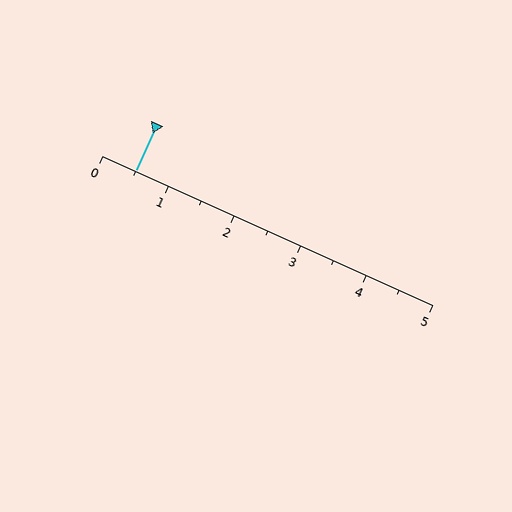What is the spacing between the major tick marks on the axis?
The major ticks are spaced 1 apart.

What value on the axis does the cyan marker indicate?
The marker indicates approximately 0.5.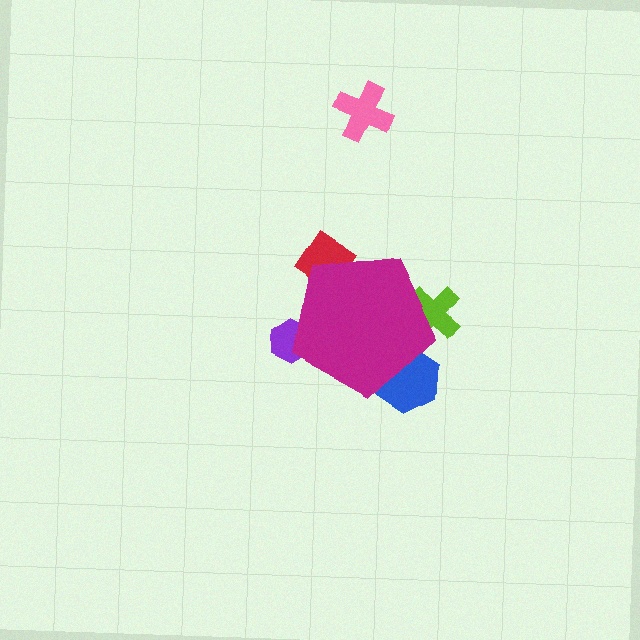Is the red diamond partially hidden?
Yes, the red diamond is partially hidden behind the magenta pentagon.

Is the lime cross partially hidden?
Yes, the lime cross is partially hidden behind the magenta pentagon.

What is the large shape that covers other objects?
A magenta pentagon.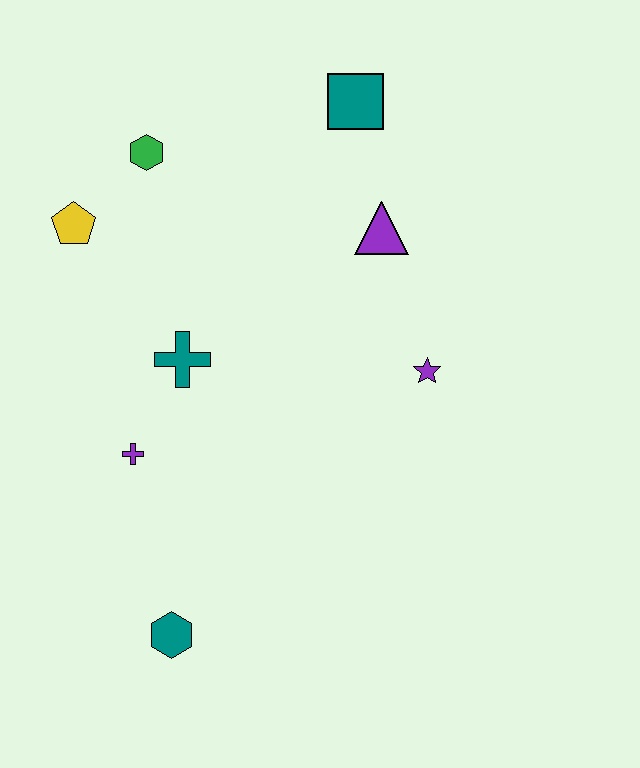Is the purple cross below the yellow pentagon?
Yes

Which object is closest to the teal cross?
The purple cross is closest to the teal cross.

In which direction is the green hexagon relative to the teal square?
The green hexagon is to the left of the teal square.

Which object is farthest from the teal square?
The teal hexagon is farthest from the teal square.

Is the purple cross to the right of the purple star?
No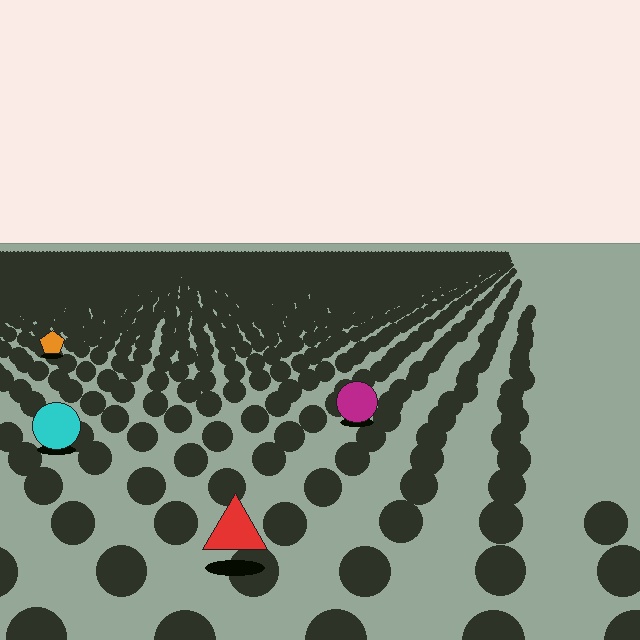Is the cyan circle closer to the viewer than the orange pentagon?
Yes. The cyan circle is closer — you can tell from the texture gradient: the ground texture is coarser near it.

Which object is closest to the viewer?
The red triangle is closest. The texture marks near it are larger and more spread out.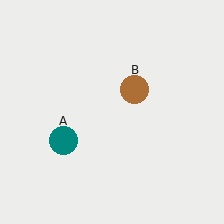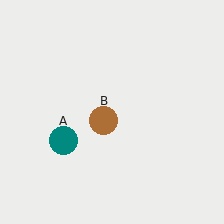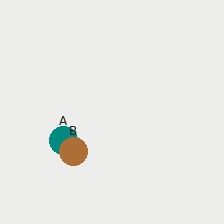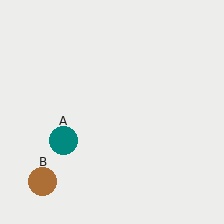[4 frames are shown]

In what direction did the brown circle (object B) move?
The brown circle (object B) moved down and to the left.